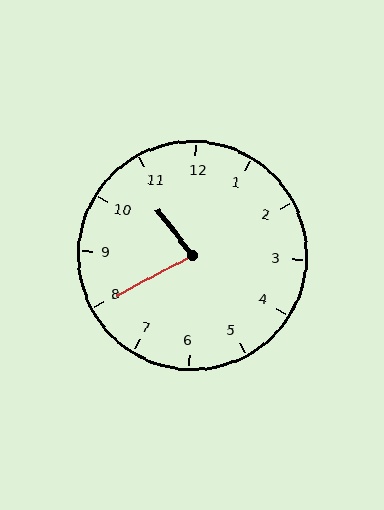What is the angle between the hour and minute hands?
Approximately 80 degrees.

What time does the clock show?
10:40.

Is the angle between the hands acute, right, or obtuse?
It is acute.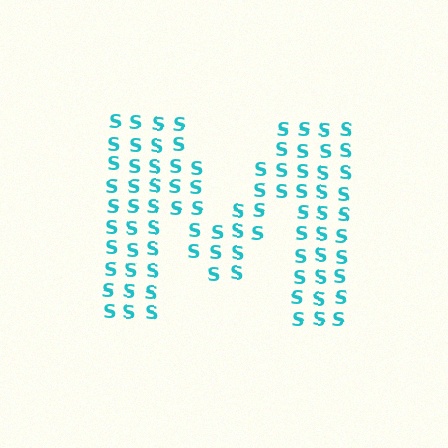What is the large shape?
The large shape is the letter M.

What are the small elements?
The small elements are letter S's.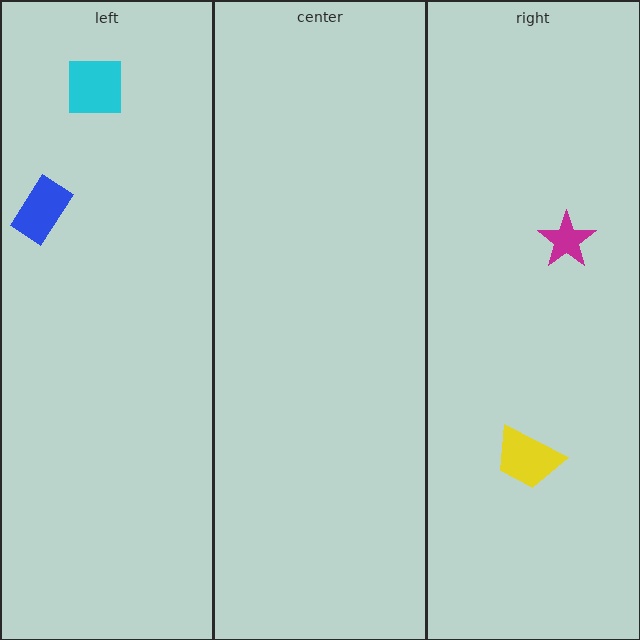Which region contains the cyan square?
The left region.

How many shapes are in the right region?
2.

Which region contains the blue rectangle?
The left region.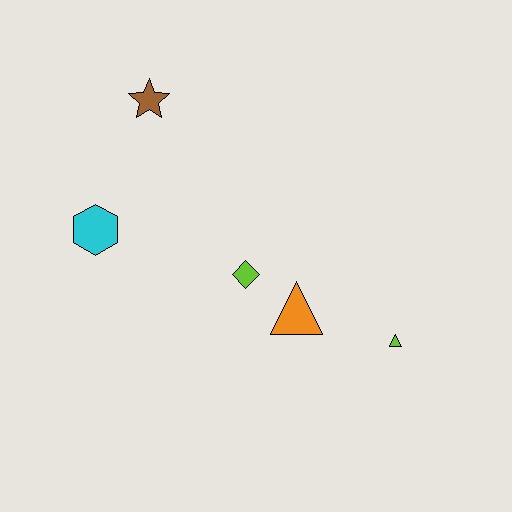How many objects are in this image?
There are 5 objects.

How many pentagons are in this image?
There are no pentagons.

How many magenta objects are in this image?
There are no magenta objects.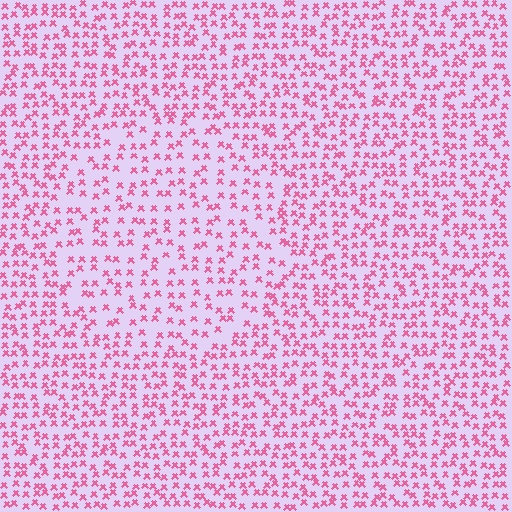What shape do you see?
I see a circle.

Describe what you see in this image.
The image contains small pink elements arranged at two different densities. A circle-shaped region is visible where the elements are less densely packed than the surrounding area.